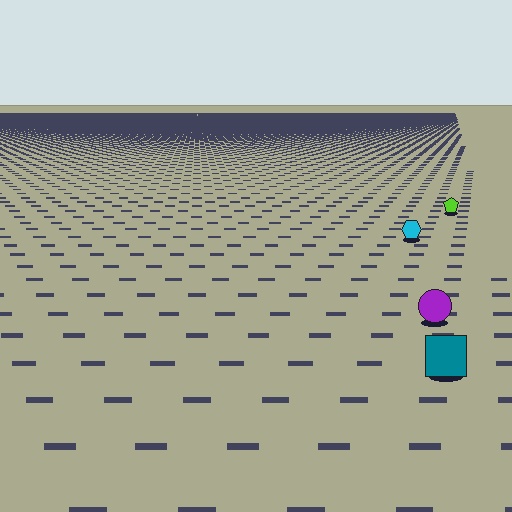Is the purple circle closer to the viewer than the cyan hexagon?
Yes. The purple circle is closer — you can tell from the texture gradient: the ground texture is coarser near it.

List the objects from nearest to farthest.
From nearest to farthest: the teal square, the purple circle, the cyan hexagon, the lime pentagon.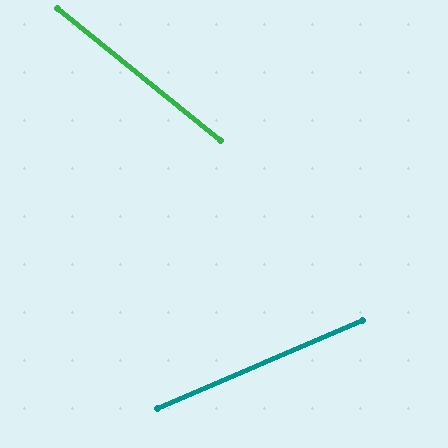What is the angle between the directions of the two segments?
Approximately 62 degrees.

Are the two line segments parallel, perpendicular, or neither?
Neither parallel nor perpendicular — they differ by about 62°.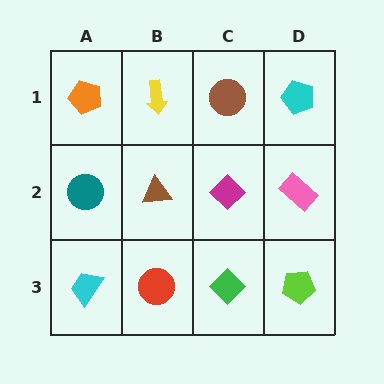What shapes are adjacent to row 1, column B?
A brown triangle (row 2, column B), an orange pentagon (row 1, column A), a brown circle (row 1, column C).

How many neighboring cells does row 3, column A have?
2.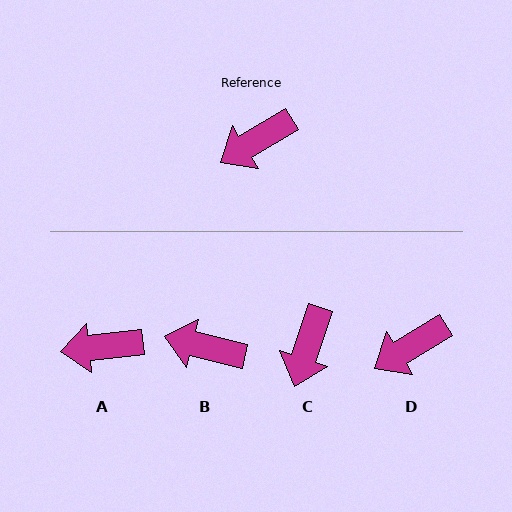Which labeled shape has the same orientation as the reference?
D.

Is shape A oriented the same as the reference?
No, it is off by about 24 degrees.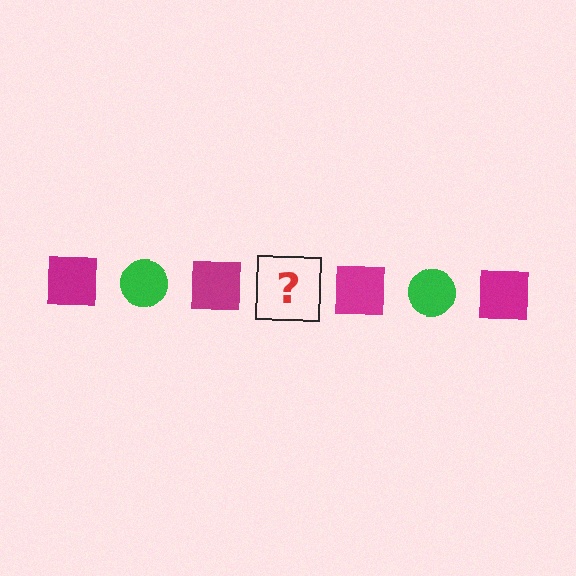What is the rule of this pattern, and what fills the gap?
The rule is that the pattern alternates between magenta square and green circle. The gap should be filled with a green circle.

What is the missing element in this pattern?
The missing element is a green circle.